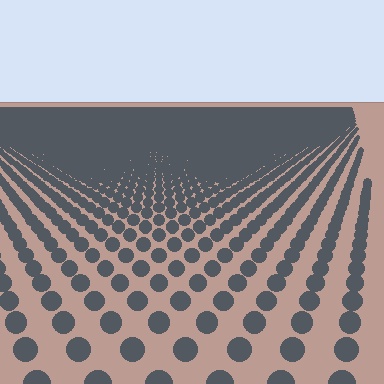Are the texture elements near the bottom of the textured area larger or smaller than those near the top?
Larger. Near the bottom, elements are closer to the viewer and appear at a bigger on-screen size.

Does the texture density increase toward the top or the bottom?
Density increases toward the top.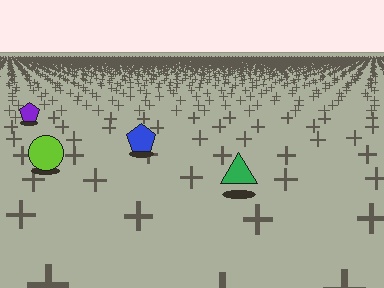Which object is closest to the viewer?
The green triangle is closest. The texture marks near it are larger and more spread out.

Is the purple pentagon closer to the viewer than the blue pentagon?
No. The blue pentagon is closer — you can tell from the texture gradient: the ground texture is coarser near it.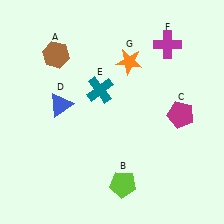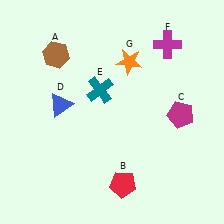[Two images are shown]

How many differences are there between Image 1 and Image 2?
There is 1 difference between the two images.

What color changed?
The pentagon (B) changed from lime in Image 1 to red in Image 2.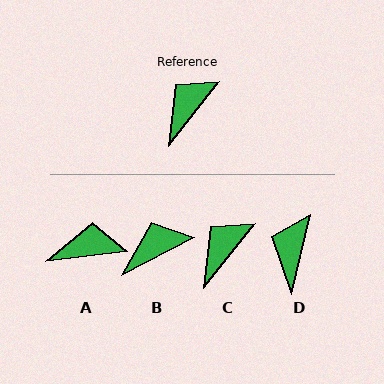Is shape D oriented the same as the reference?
No, it is off by about 25 degrees.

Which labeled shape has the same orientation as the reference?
C.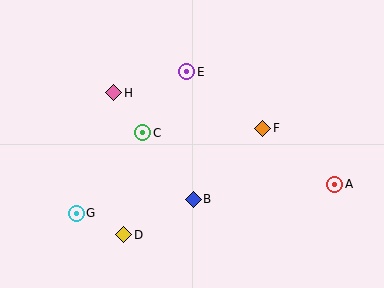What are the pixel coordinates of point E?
Point E is at (187, 72).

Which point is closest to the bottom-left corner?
Point G is closest to the bottom-left corner.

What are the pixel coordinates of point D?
Point D is at (124, 235).